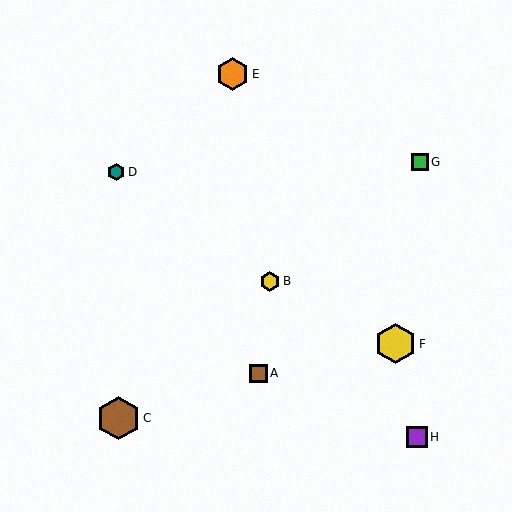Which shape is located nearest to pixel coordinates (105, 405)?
The brown hexagon (labeled C) at (119, 418) is nearest to that location.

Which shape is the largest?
The brown hexagon (labeled C) is the largest.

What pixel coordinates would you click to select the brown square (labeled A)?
Click at (259, 373) to select the brown square A.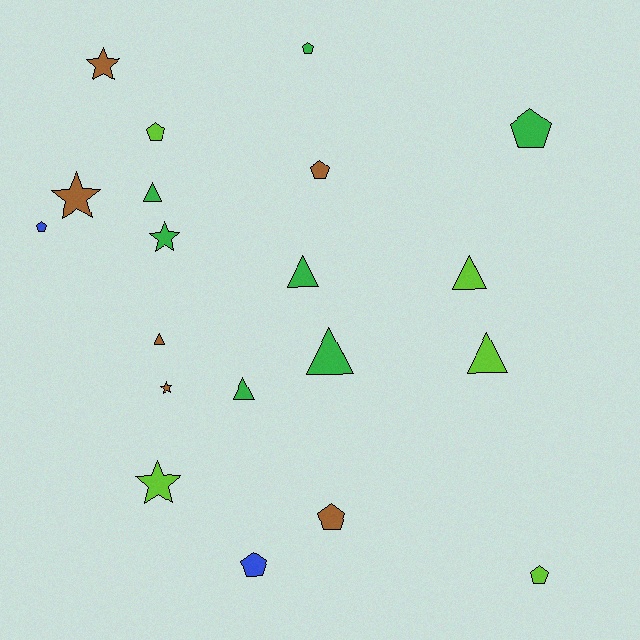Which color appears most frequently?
Green, with 7 objects.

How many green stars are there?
There is 1 green star.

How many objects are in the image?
There are 20 objects.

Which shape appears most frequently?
Pentagon, with 8 objects.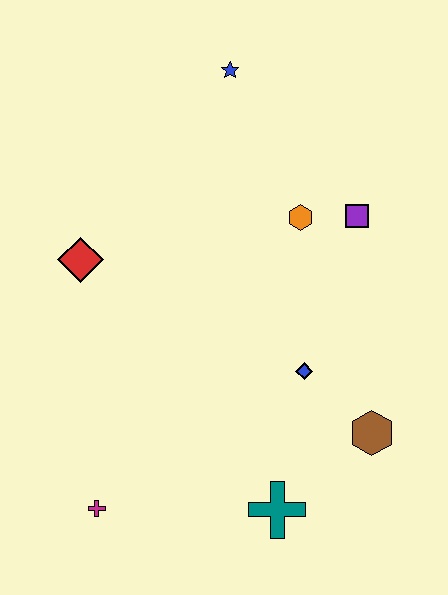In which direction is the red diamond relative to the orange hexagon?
The red diamond is to the left of the orange hexagon.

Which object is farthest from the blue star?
The magenta cross is farthest from the blue star.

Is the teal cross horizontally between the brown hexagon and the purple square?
No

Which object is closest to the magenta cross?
The teal cross is closest to the magenta cross.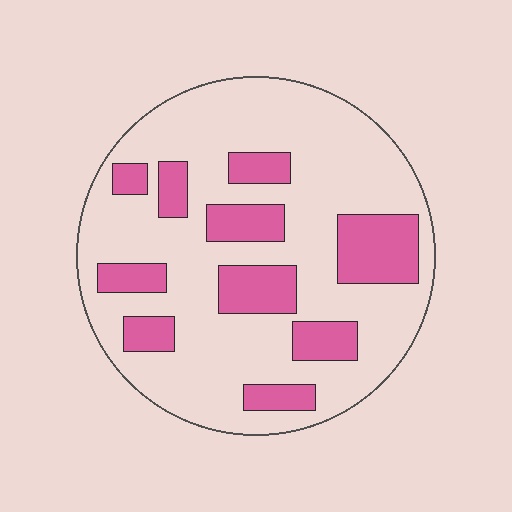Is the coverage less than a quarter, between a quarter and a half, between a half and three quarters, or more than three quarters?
Between a quarter and a half.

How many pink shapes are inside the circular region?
10.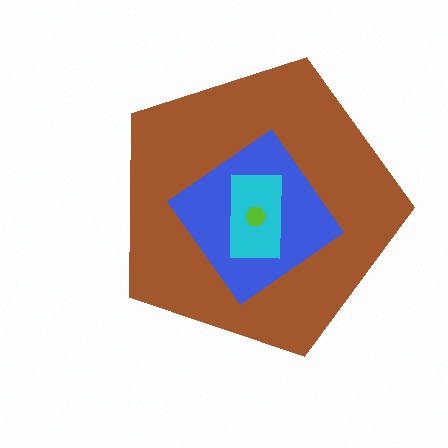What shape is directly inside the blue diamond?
The cyan rectangle.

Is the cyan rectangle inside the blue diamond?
Yes.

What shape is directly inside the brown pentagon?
The blue diamond.